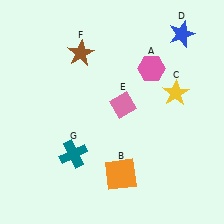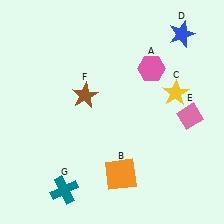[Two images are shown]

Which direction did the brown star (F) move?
The brown star (F) moved down.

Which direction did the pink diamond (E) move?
The pink diamond (E) moved right.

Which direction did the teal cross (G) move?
The teal cross (G) moved down.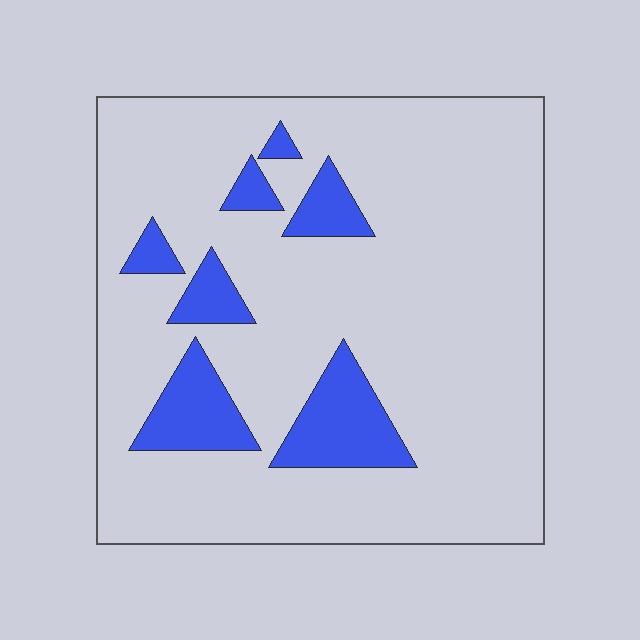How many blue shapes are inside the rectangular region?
7.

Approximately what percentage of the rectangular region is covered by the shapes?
Approximately 15%.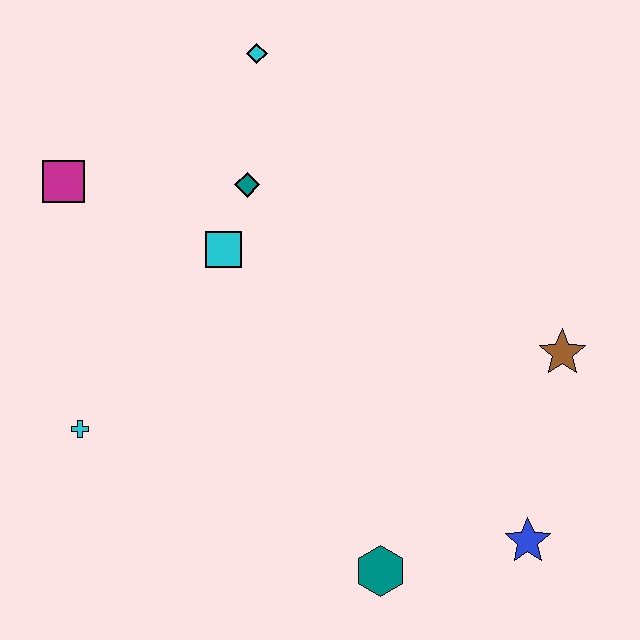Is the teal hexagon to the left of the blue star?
Yes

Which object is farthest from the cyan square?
The blue star is farthest from the cyan square.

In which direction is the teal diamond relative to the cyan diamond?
The teal diamond is below the cyan diamond.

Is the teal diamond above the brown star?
Yes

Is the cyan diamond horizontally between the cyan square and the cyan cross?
No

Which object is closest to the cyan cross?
The cyan square is closest to the cyan cross.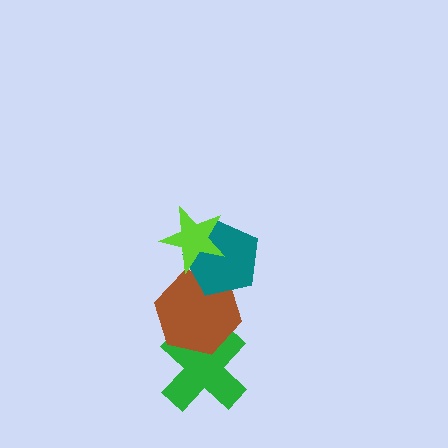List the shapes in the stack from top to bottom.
From top to bottom: the lime star, the teal pentagon, the brown hexagon, the green cross.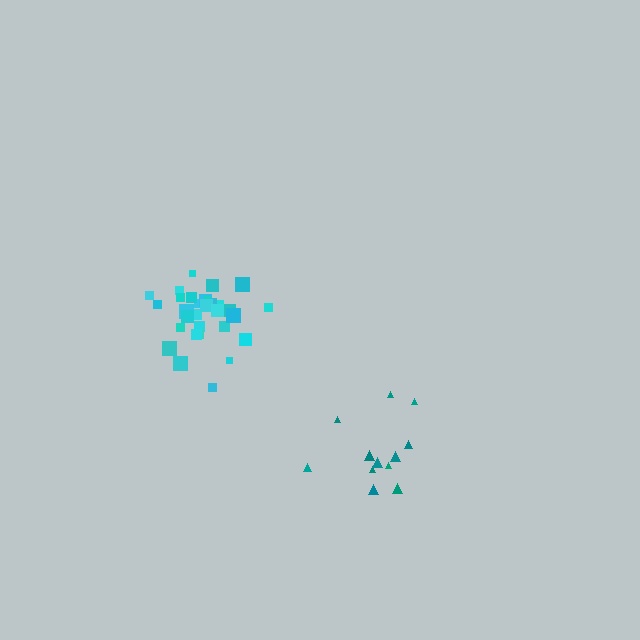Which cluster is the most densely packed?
Cyan.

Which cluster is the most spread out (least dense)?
Teal.